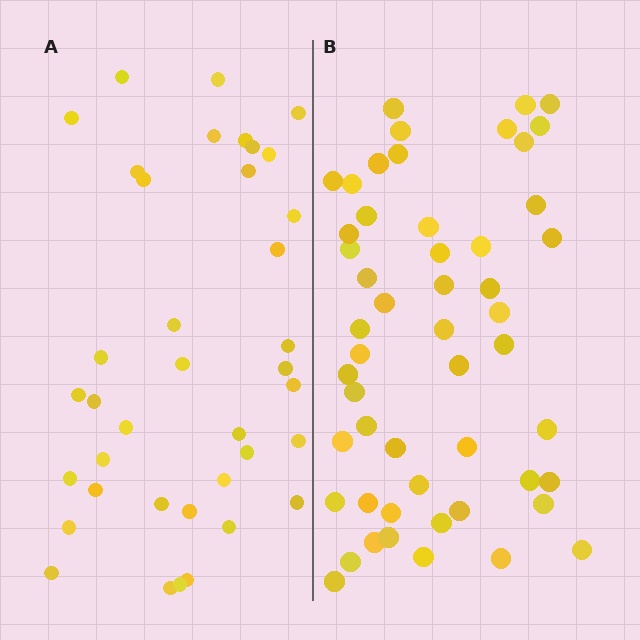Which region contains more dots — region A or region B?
Region B (the right region) has more dots.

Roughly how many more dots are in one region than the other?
Region B has approximately 15 more dots than region A.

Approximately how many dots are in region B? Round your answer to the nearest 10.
About 50 dots. (The exact count is 52, which rounds to 50.)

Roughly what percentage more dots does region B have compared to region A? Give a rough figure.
About 35% more.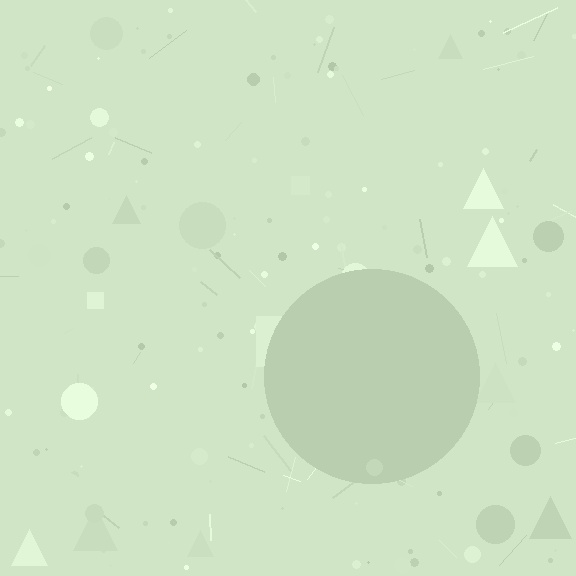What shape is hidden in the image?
A circle is hidden in the image.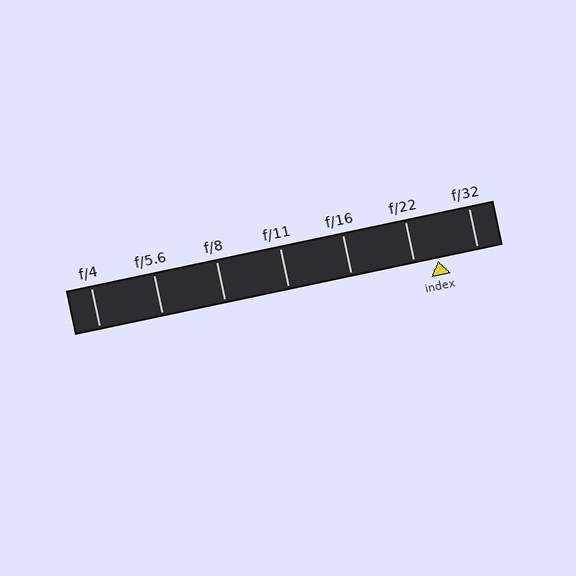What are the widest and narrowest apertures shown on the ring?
The widest aperture shown is f/4 and the narrowest is f/32.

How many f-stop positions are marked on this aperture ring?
There are 7 f-stop positions marked.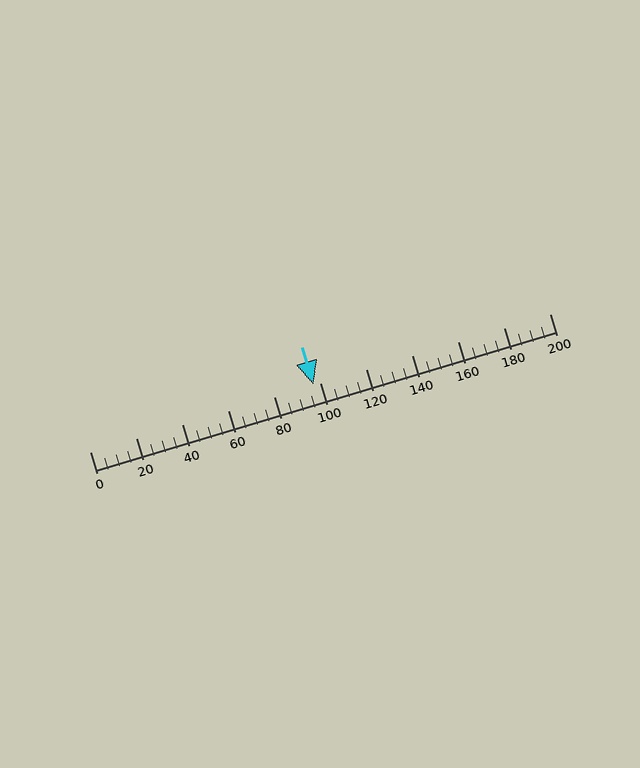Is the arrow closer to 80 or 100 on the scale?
The arrow is closer to 100.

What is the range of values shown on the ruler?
The ruler shows values from 0 to 200.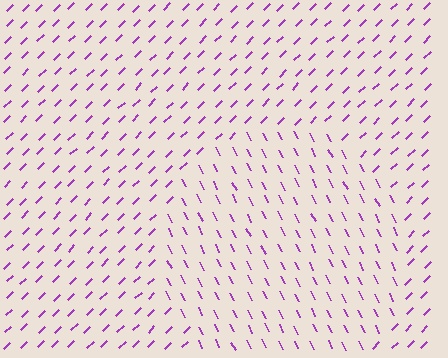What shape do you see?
I see a circle.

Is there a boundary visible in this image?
Yes, there is a texture boundary formed by a change in line orientation.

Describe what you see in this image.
The image is filled with small purple line segments. A circle region in the image has lines oriented differently from the surrounding lines, creating a visible texture boundary.